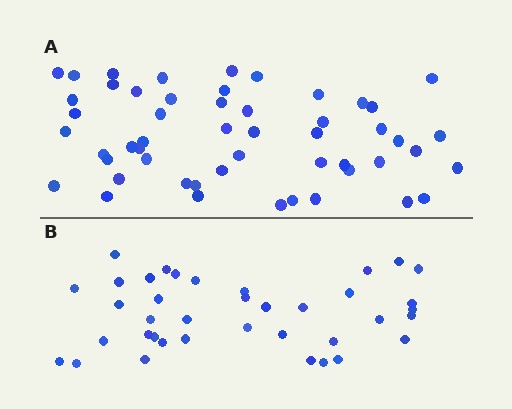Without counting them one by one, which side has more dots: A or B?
Region A (the top region) has more dots.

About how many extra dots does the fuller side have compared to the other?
Region A has approximately 15 more dots than region B.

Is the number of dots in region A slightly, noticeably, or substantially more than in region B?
Region A has noticeably more, but not dramatically so. The ratio is roughly 1.4 to 1.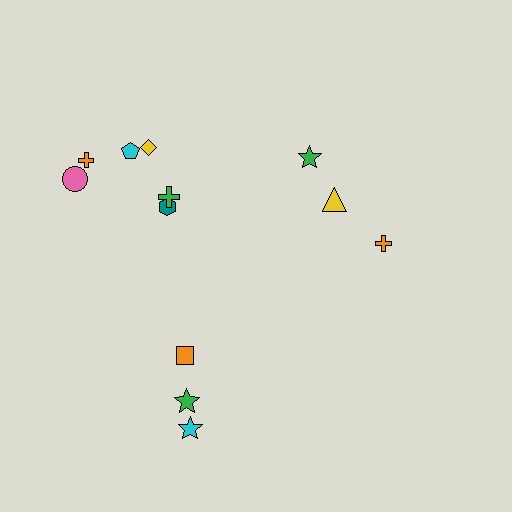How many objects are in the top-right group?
There are 3 objects.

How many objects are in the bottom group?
There are 3 objects.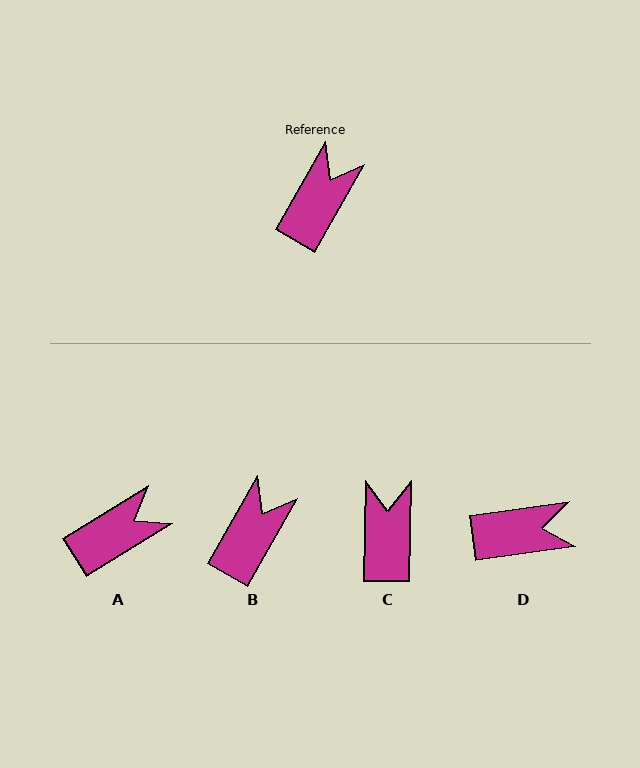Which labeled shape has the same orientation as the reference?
B.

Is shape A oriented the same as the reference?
No, it is off by about 28 degrees.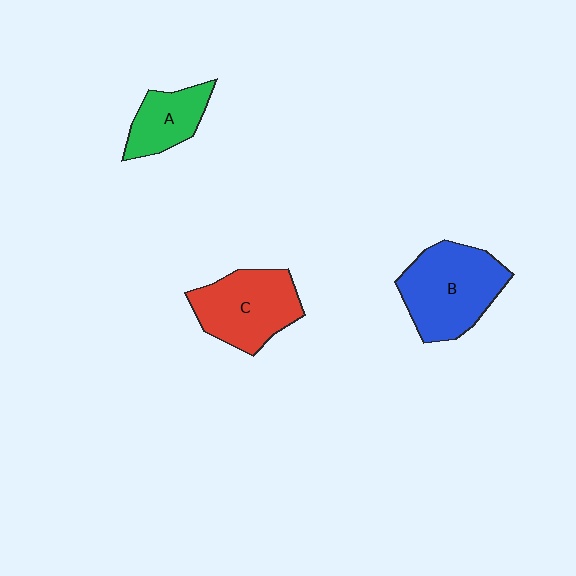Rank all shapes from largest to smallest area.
From largest to smallest: B (blue), C (red), A (green).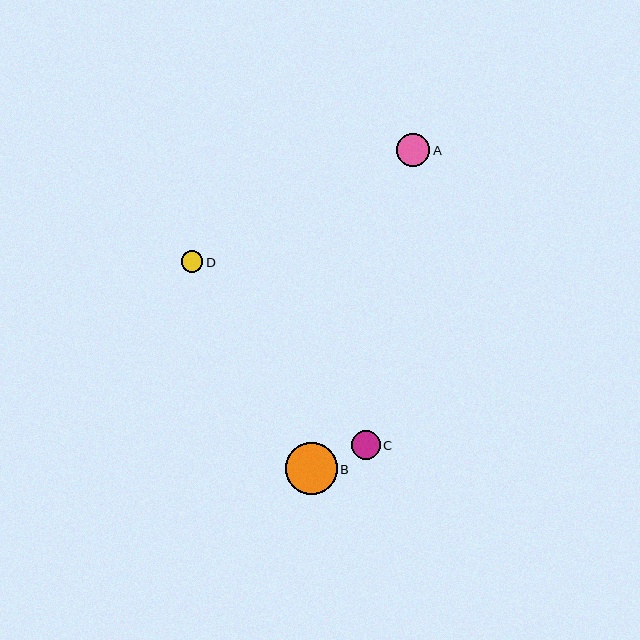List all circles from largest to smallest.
From largest to smallest: B, A, C, D.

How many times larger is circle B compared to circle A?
Circle B is approximately 1.5 times the size of circle A.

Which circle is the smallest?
Circle D is the smallest with a size of approximately 22 pixels.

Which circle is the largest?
Circle B is the largest with a size of approximately 51 pixels.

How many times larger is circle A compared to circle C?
Circle A is approximately 1.2 times the size of circle C.